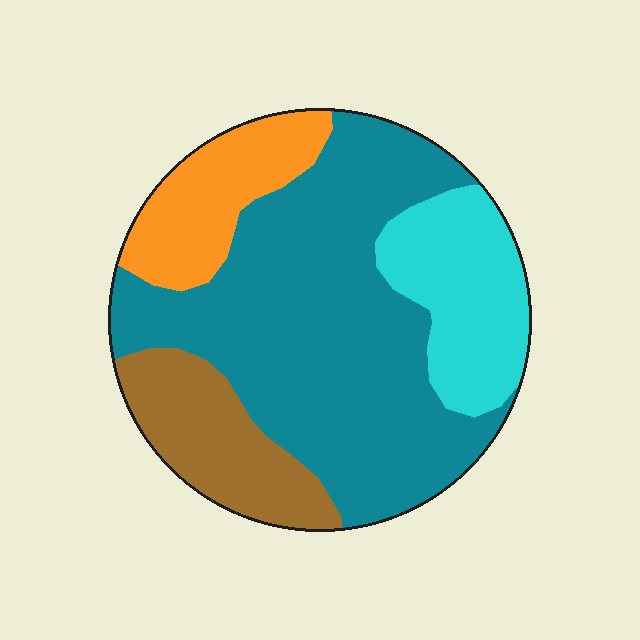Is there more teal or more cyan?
Teal.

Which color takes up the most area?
Teal, at roughly 55%.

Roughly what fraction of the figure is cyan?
Cyan takes up about one sixth (1/6) of the figure.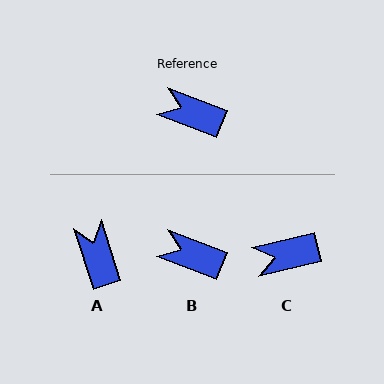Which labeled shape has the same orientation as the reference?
B.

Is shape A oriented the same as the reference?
No, it is off by about 51 degrees.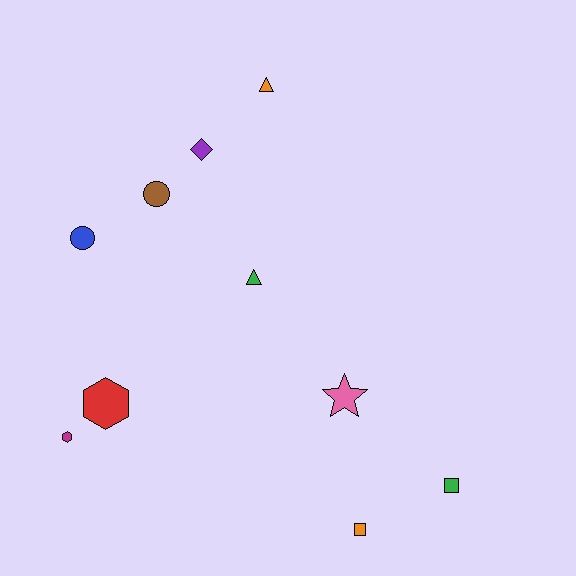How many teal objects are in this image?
There are no teal objects.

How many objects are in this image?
There are 10 objects.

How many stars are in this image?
There is 1 star.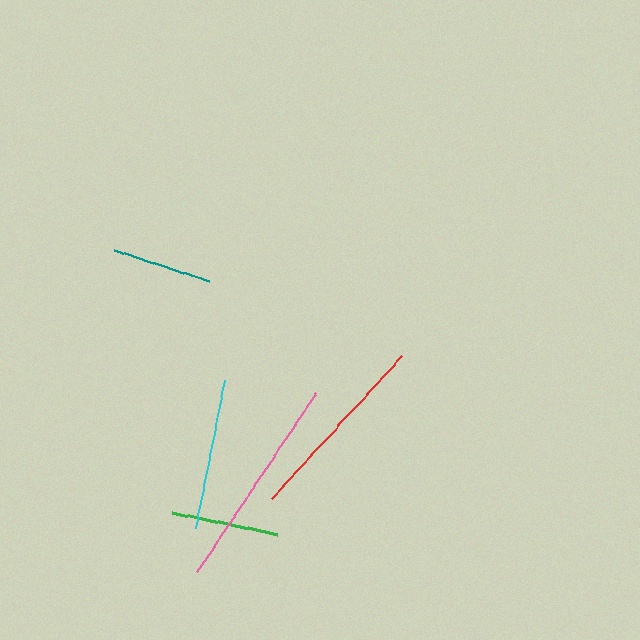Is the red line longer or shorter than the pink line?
The pink line is longer than the red line.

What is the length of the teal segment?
The teal segment is approximately 99 pixels long.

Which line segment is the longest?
The pink line is the longest at approximately 215 pixels.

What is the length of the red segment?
The red segment is approximately 194 pixels long.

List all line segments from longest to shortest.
From longest to shortest: pink, red, cyan, green, teal.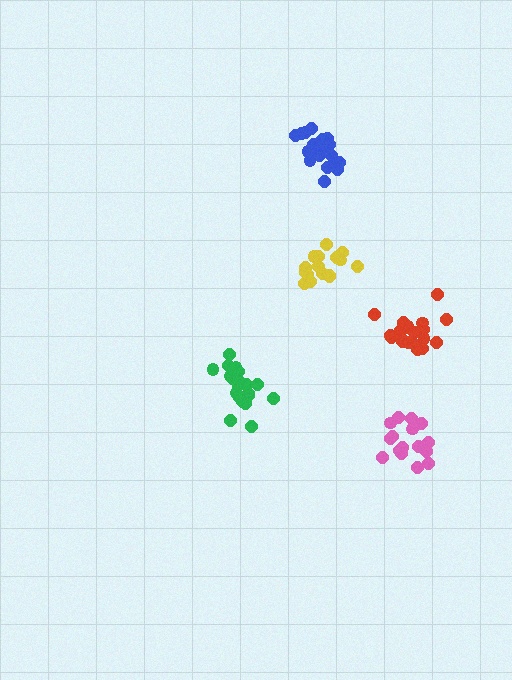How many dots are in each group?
Group 1: 20 dots, Group 2: 21 dots, Group 3: 16 dots, Group 4: 21 dots, Group 5: 16 dots (94 total).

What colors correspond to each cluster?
The clusters are colored: blue, green, yellow, red, pink.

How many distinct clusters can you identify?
There are 5 distinct clusters.